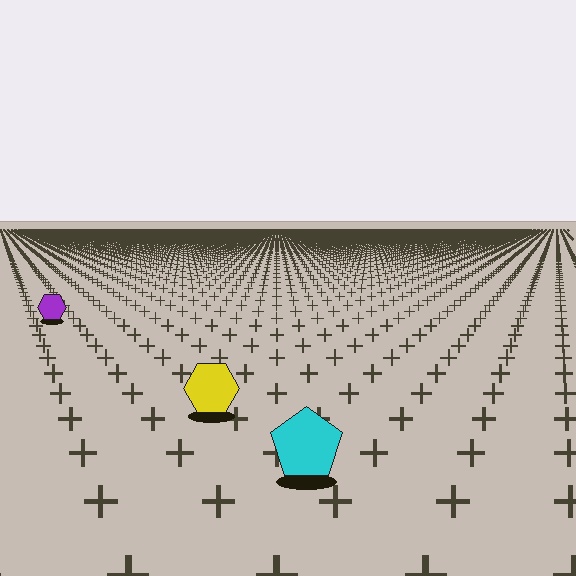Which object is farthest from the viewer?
The purple hexagon is farthest from the viewer. It appears smaller and the ground texture around it is denser.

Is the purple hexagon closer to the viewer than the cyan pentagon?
No. The cyan pentagon is closer — you can tell from the texture gradient: the ground texture is coarser near it.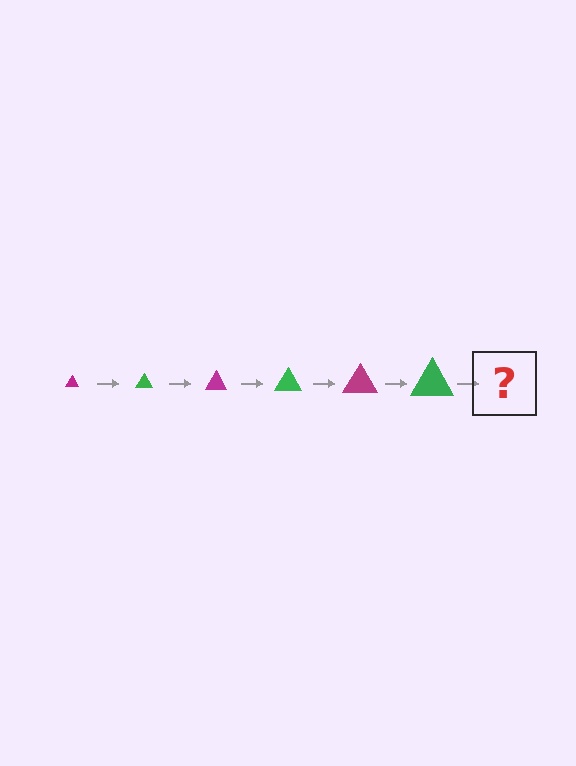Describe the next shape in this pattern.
It should be a magenta triangle, larger than the previous one.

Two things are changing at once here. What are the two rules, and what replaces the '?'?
The two rules are that the triangle grows larger each step and the color cycles through magenta and green. The '?' should be a magenta triangle, larger than the previous one.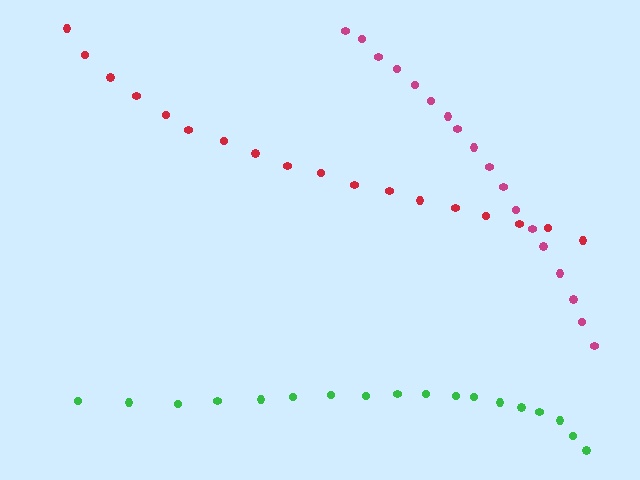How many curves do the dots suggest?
There are 3 distinct paths.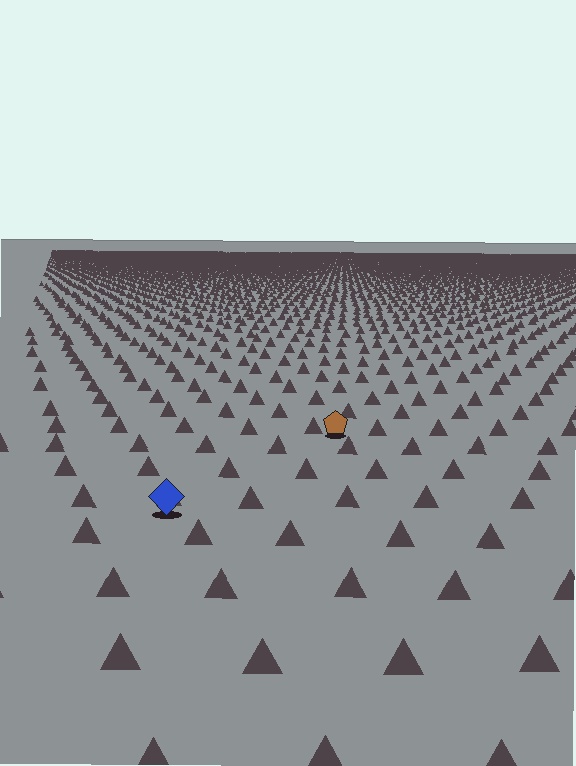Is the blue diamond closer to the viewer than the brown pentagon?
Yes. The blue diamond is closer — you can tell from the texture gradient: the ground texture is coarser near it.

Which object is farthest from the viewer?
The brown pentagon is farthest from the viewer. It appears smaller and the ground texture around it is denser.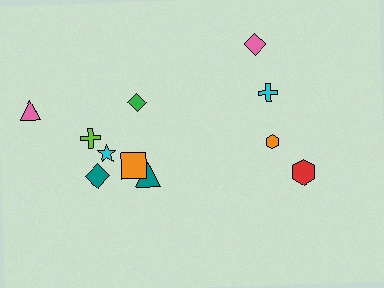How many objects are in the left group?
There are 7 objects.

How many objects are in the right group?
There are 4 objects.